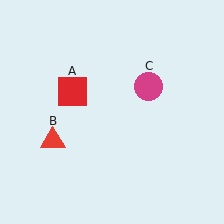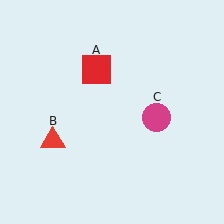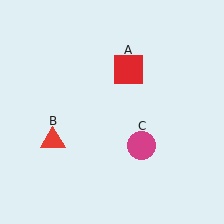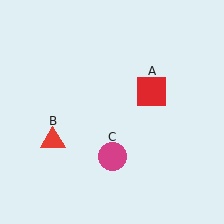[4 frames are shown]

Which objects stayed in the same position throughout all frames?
Red triangle (object B) remained stationary.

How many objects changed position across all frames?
2 objects changed position: red square (object A), magenta circle (object C).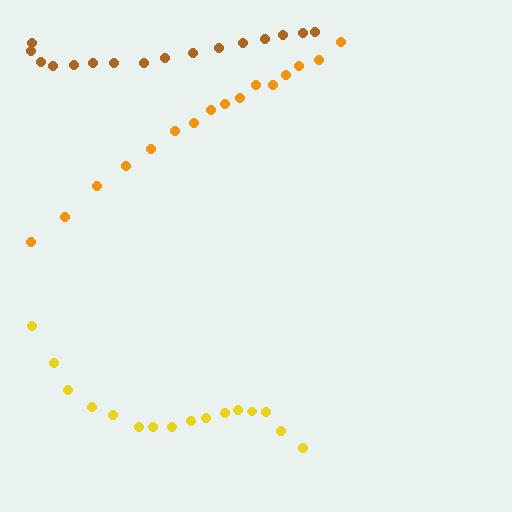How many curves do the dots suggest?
There are 3 distinct paths.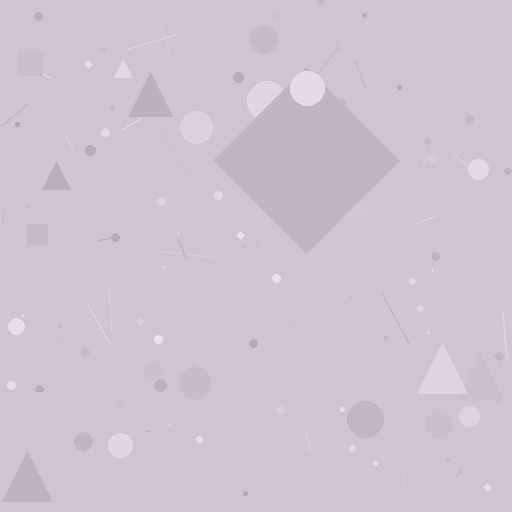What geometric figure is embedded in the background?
A diamond is embedded in the background.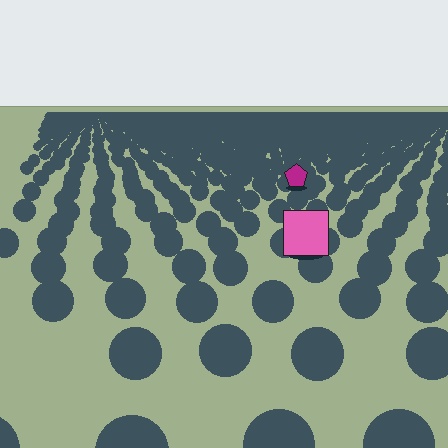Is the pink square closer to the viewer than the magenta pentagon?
Yes. The pink square is closer — you can tell from the texture gradient: the ground texture is coarser near it.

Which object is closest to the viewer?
The pink square is closest. The texture marks near it are larger and more spread out.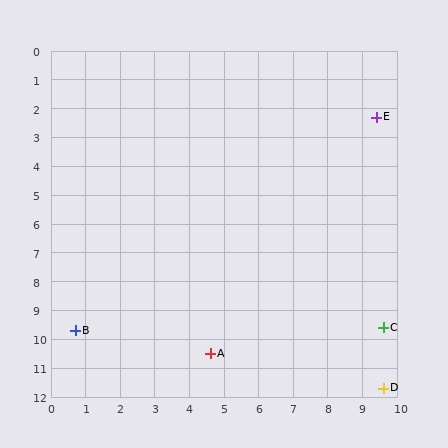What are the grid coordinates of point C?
Point C is at approximately (9.6, 9.6).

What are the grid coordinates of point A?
Point A is at approximately (4.6, 10.5).